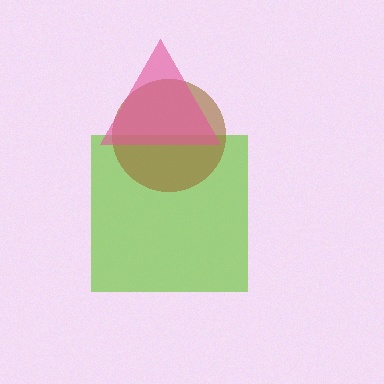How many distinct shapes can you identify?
There are 3 distinct shapes: a lime square, a brown circle, a pink triangle.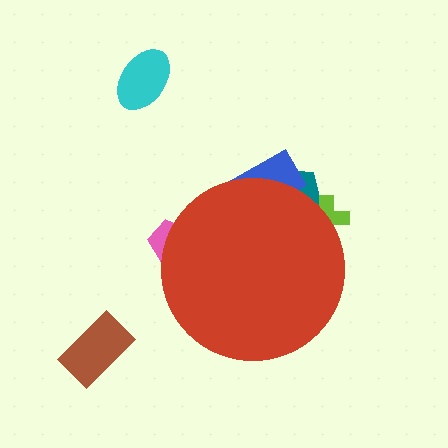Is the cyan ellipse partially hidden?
No, the cyan ellipse is fully visible.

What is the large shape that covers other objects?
A red circle.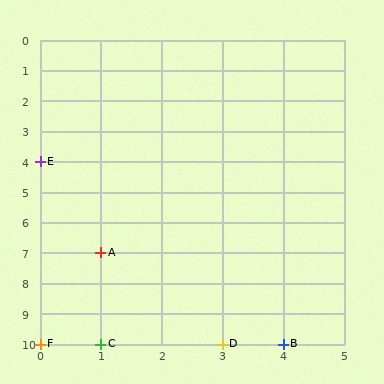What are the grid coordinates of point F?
Point F is at grid coordinates (0, 10).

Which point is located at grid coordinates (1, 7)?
Point A is at (1, 7).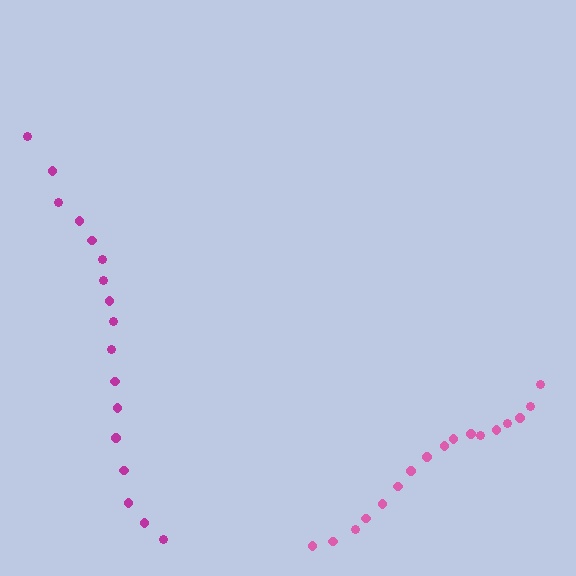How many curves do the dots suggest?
There are 2 distinct paths.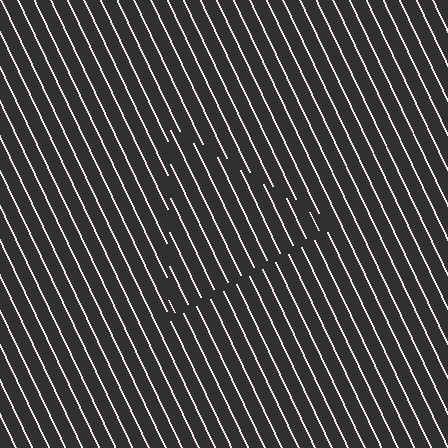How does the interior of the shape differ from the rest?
The interior of the shape contains the same grating, shifted by half a period — the contour is defined by the phase discontinuity where line-ends from the inner and outer gratings abut.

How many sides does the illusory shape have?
3 sides — the line-ends trace a triangle.